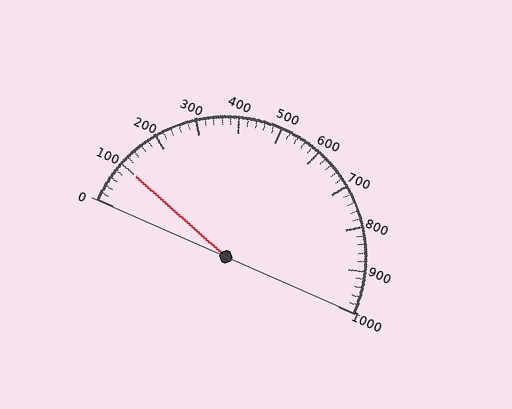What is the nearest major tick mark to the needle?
The nearest major tick mark is 100.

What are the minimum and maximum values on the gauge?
The gauge ranges from 0 to 1000.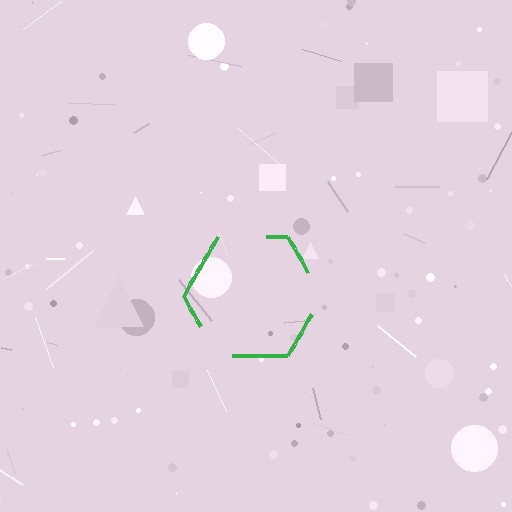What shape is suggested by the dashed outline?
The dashed outline suggests a hexagon.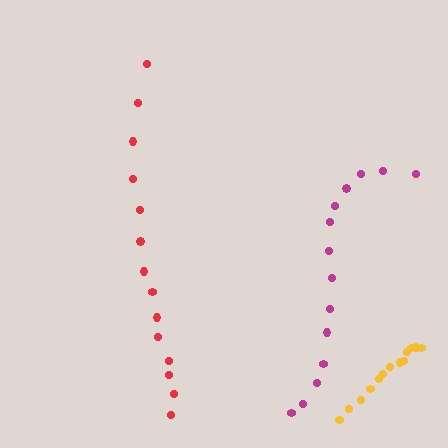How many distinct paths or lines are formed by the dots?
There are 3 distinct paths.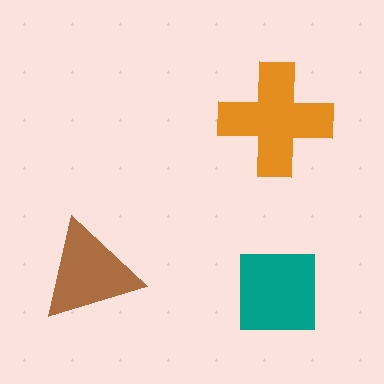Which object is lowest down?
The teal square is bottommost.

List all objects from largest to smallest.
The orange cross, the teal square, the brown triangle.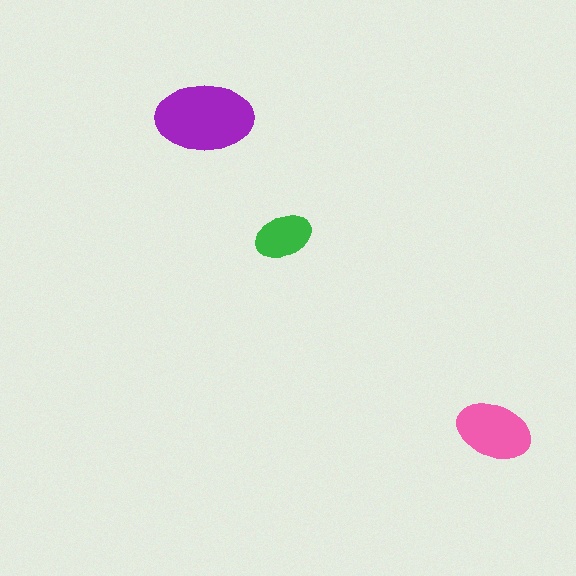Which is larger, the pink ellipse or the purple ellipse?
The purple one.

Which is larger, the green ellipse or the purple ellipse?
The purple one.